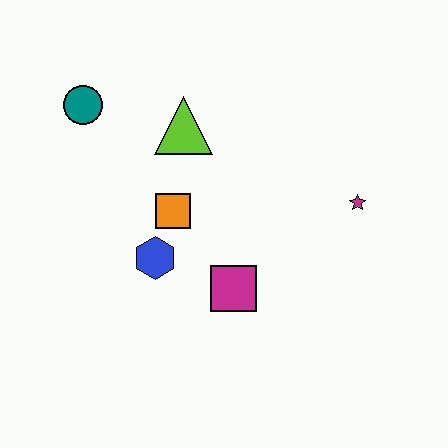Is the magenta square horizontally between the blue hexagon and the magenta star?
Yes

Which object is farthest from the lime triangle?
The magenta star is farthest from the lime triangle.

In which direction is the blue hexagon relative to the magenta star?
The blue hexagon is to the left of the magenta star.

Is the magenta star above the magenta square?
Yes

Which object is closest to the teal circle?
The lime triangle is closest to the teal circle.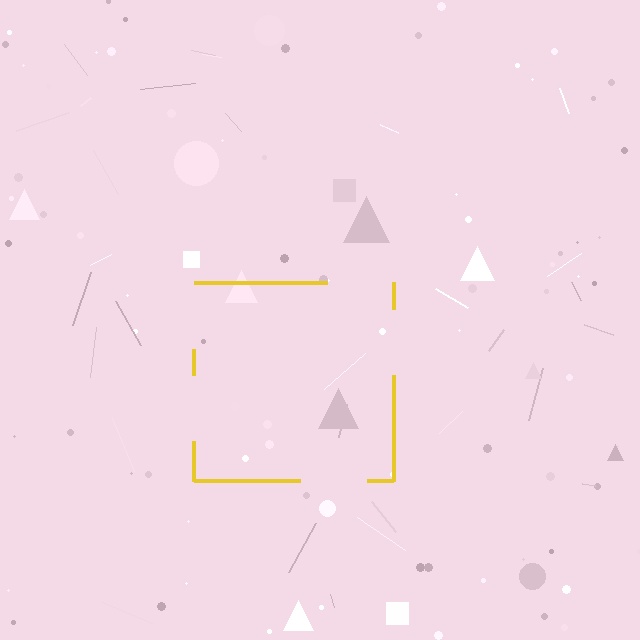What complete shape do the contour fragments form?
The contour fragments form a square.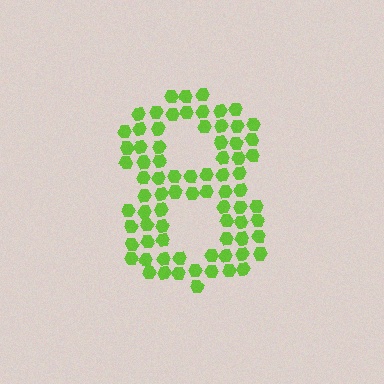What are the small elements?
The small elements are hexagons.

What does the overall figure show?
The overall figure shows the digit 8.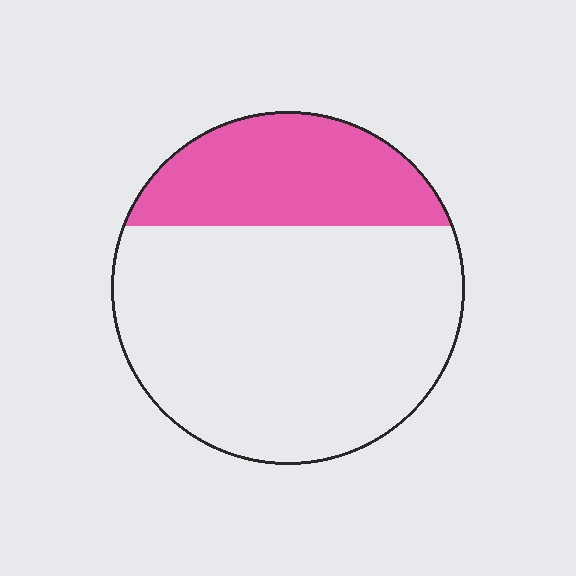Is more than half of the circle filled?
No.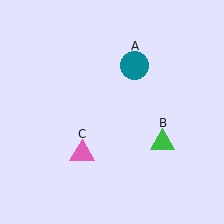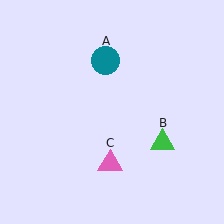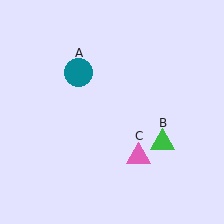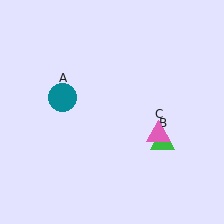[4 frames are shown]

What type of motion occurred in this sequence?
The teal circle (object A), pink triangle (object C) rotated counterclockwise around the center of the scene.